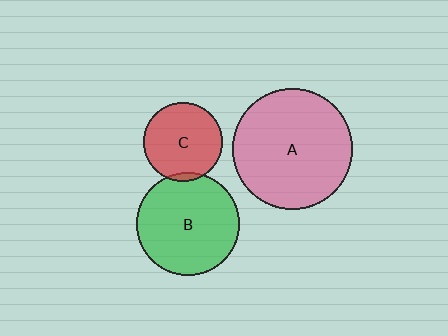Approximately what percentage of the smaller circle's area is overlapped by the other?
Approximately 5%.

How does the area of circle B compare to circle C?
Approximately 1.7 times.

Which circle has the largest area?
Circle A (pink).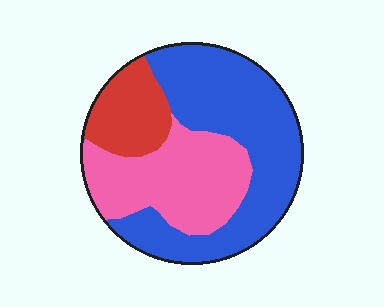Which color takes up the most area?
Blue, at roughly 50%.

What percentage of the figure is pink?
Pink covers around 35% of the figure.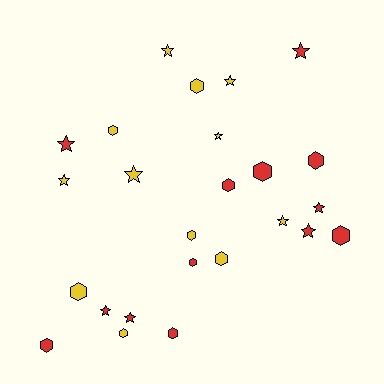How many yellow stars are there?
There are 6 yellow stars.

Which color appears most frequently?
Red, with 13 objects.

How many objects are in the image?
There are 25 objects.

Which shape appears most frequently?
Hexagon, with 13 objects.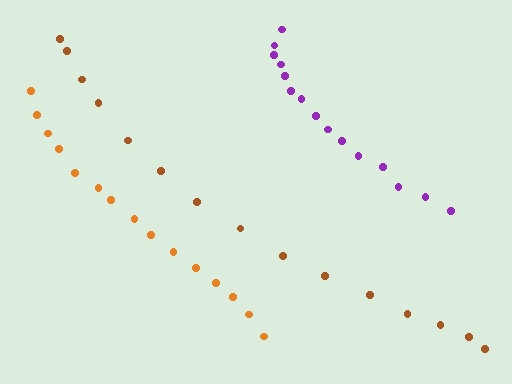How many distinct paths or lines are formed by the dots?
There are 3 distinct paths.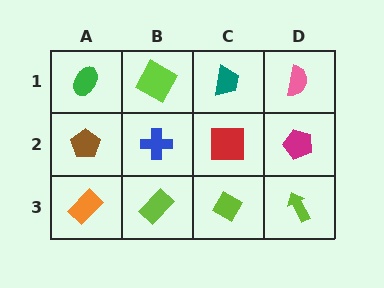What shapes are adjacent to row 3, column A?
A brown pentagon (row 2, column A), a lime rectangle (row 3, column B).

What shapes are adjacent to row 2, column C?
A teal trapezoid (row 1, column C), a lime diamond (row 3, column C), a blue cross (row 2, column B), a magenta pentagon (row 2, column D).